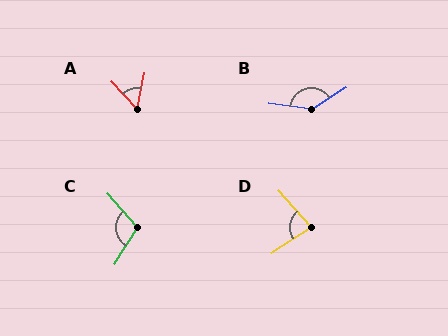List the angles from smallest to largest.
A (54°), D (82°), C (107°), B (141°).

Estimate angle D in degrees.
Approximately 82 degrees.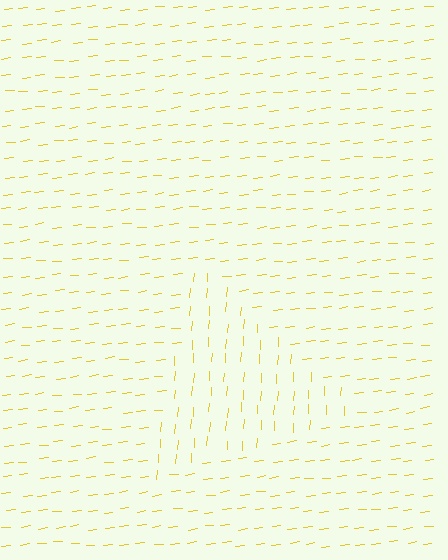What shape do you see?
I see a triangle.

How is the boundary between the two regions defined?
The boundary is defined purely by a change in line orientation (approximately 80 degrees difference). All lines are the same color and thickness.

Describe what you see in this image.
The image is filled with small yellow line segments. A triangle region in the image has lines oriented differently from the surrounding lines, creating a visible texture boundary.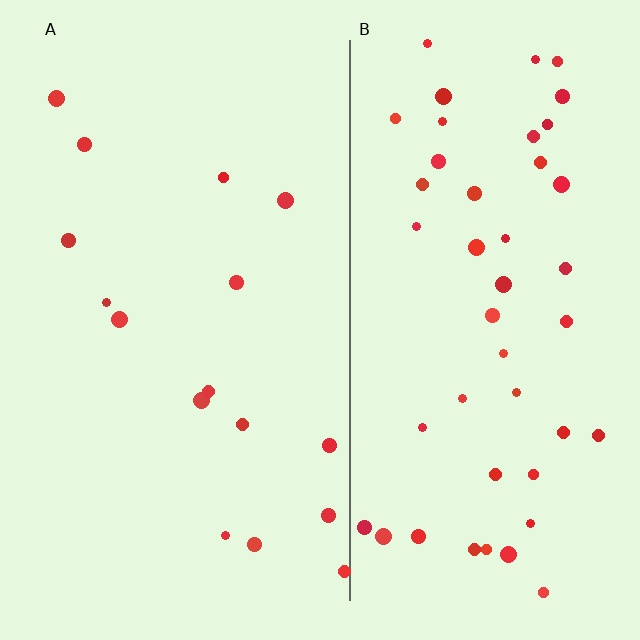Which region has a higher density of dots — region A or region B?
B (the right).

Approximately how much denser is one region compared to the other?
Approximately 2.9× — region B over region A.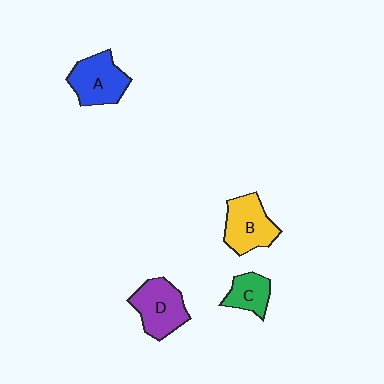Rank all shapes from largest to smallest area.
From largest to smallest: D (purple), A (blue), B (yellow), C (green).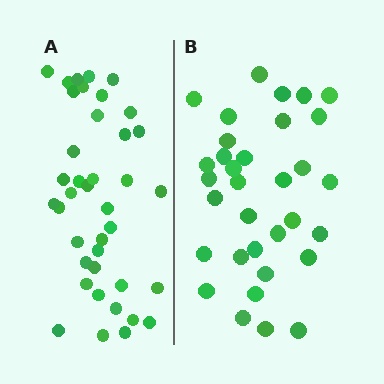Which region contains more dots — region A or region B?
Region A (the left region) has more dots.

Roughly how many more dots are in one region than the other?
Region A has about 6 more dots than region B.